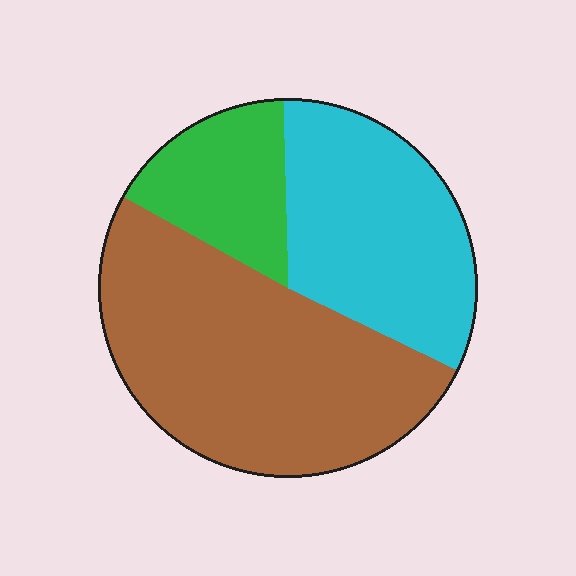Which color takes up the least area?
Green, at roughly 15%.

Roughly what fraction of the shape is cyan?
Cyan covers around 35% of the shape.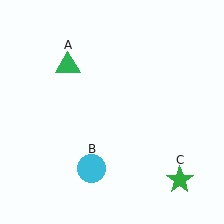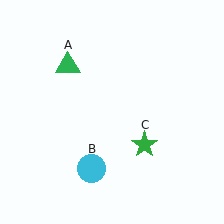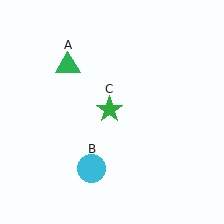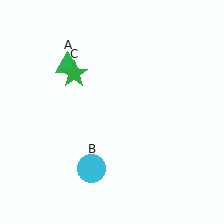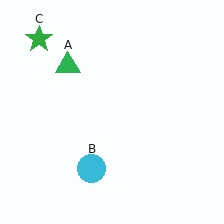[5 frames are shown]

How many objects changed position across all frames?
1 object changed position: green star (object C).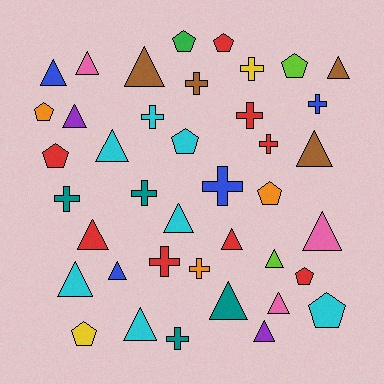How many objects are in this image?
There are 40 objects.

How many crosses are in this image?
There are 12 crosses.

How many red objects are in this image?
There are 8 red objects.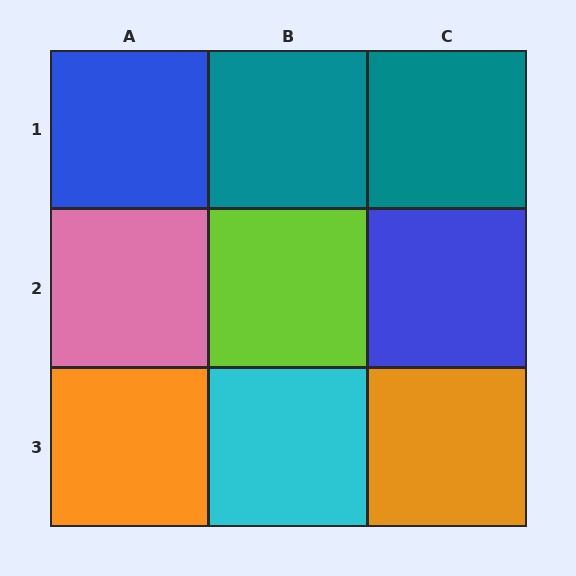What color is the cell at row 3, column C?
Orange.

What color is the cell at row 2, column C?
Blue.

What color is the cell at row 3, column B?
Cyan.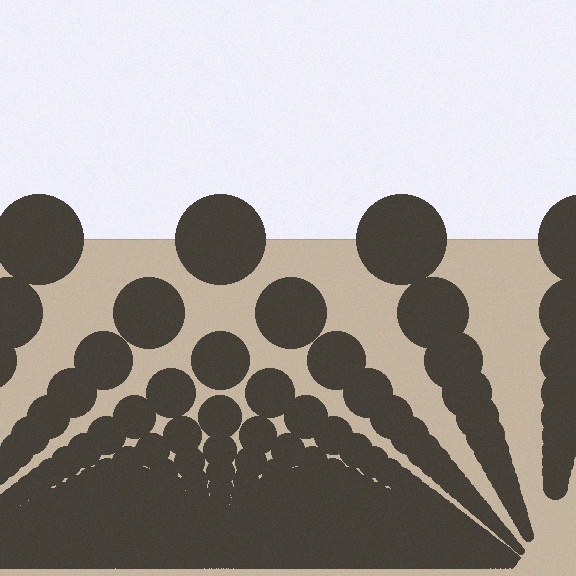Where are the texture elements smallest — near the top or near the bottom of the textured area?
Near the bottom.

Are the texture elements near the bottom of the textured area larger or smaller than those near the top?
Smaller. The gradient is inverted — elements near the bottom are smaller and denser.